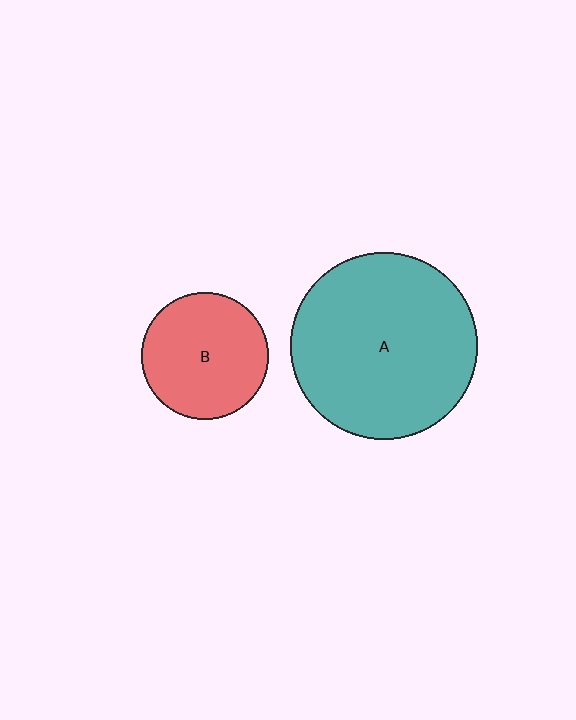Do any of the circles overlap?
No, none of the circles overlap.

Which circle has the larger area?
Circle A (teal).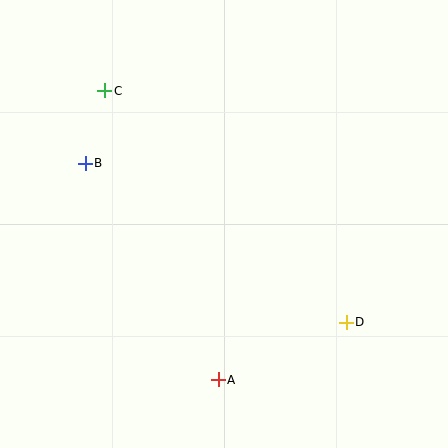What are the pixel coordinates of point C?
Point C is at (105, 91).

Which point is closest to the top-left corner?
Point C is closest to the top-left corner.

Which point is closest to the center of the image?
Point B at (85, 163) is closest to the center.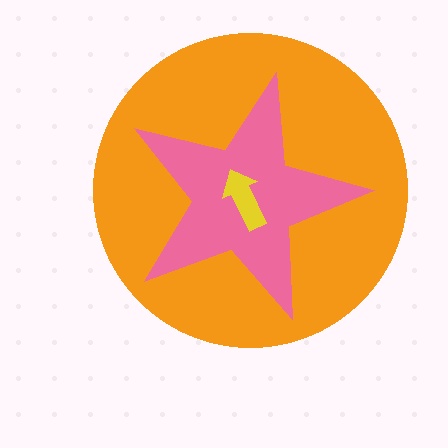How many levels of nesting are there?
3.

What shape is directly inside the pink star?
The yellow arrow.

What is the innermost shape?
The yellow arrow.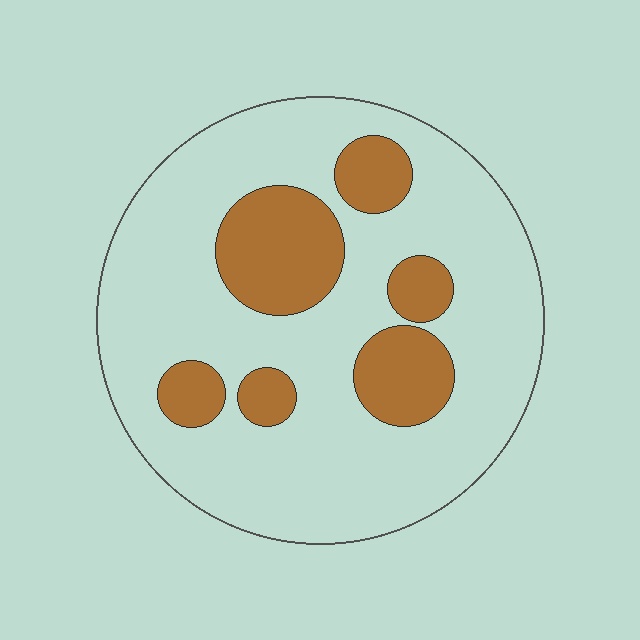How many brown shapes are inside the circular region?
6.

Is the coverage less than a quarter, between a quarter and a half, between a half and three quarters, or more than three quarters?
Less than a quarter.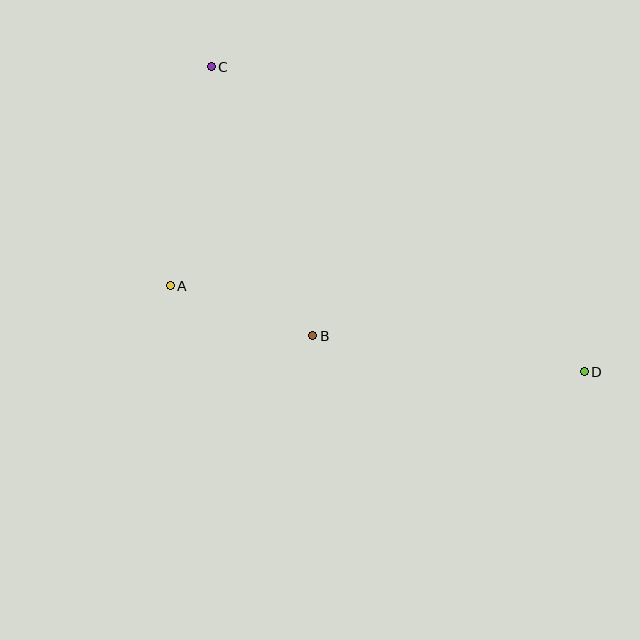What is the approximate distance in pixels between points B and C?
The distance between B and C is approximately 287 pixels.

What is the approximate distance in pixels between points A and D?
The distance between A and D is approximately 423 pixels.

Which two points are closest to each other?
Points A and B are closest to each other.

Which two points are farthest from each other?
Points C and D are farthest from each other.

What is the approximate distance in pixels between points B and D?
The distance between B and D is approximately 274 pixels.